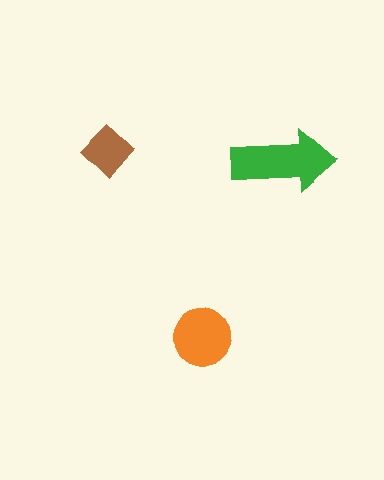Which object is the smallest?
The brown diamond.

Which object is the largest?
The green arrow.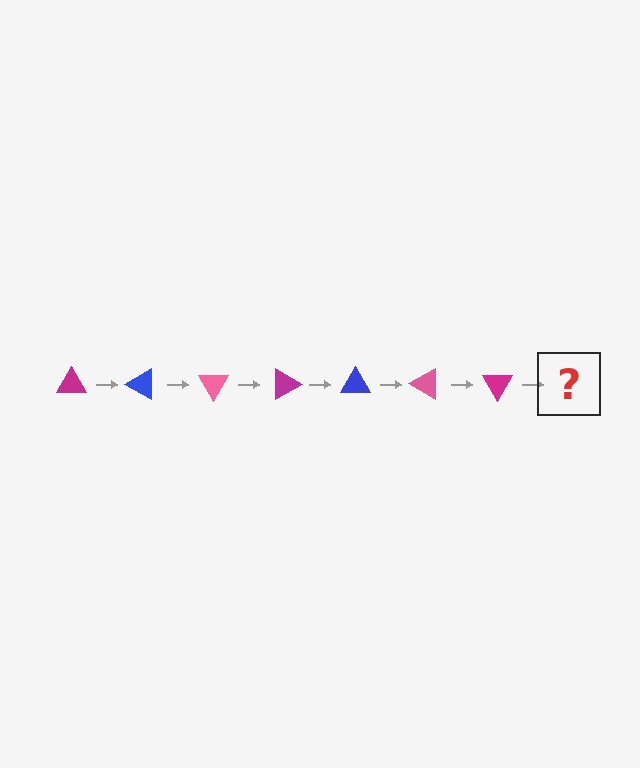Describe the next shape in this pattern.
It should be a blue triangle, rotated 210 degrees from the start.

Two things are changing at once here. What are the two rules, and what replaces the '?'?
The two rules are that it rotates 30 degrees each step and the color cycles through magenta, blue, and pink. The '?' should be a blue triangle, rotated 210 degrees from the start.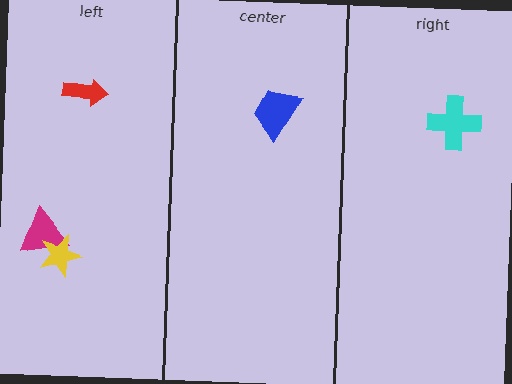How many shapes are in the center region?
1.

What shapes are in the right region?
The cyan cross.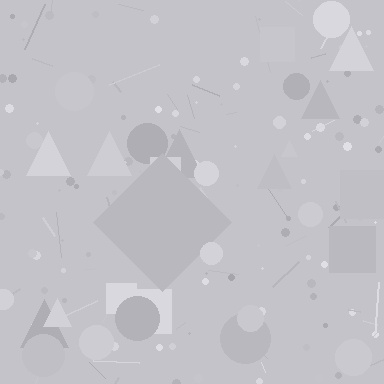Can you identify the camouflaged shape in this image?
The camouflaged shape is a diamond.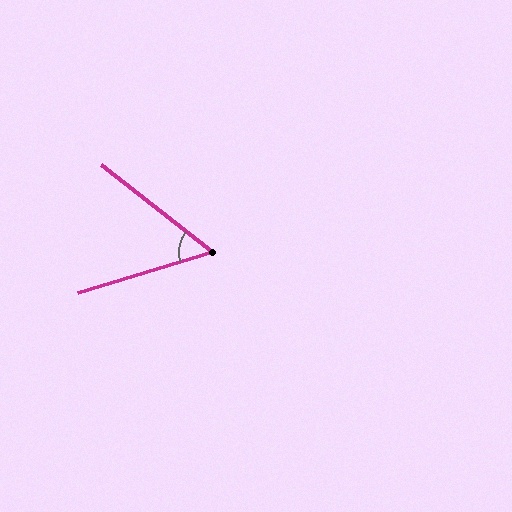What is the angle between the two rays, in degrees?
Approximately 55 degrees.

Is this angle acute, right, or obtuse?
It is acute.